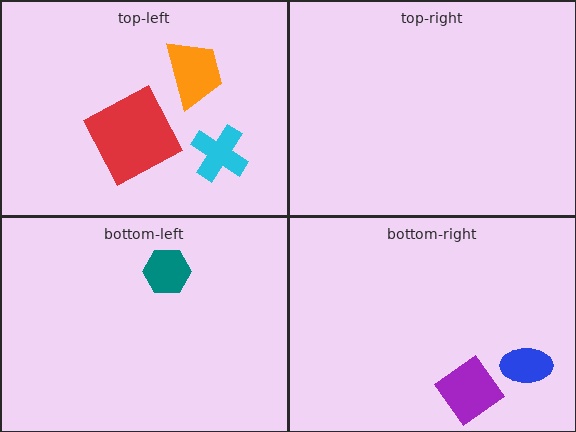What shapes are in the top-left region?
The orange trapezoid, the red square, the cyan cross.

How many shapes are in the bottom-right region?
2.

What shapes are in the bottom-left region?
The teal hexagon.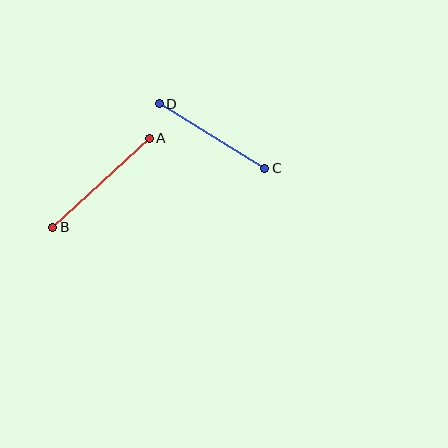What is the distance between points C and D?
The distance is approximately 124 pixels.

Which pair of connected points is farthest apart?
Points A and B are farthest apart.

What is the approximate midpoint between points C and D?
The midpoint is at approximately (212, 136) pixels.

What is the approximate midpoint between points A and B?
The midpoint is at approximately (101, 183) pixels.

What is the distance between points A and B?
The distance is approximately 131 pixels.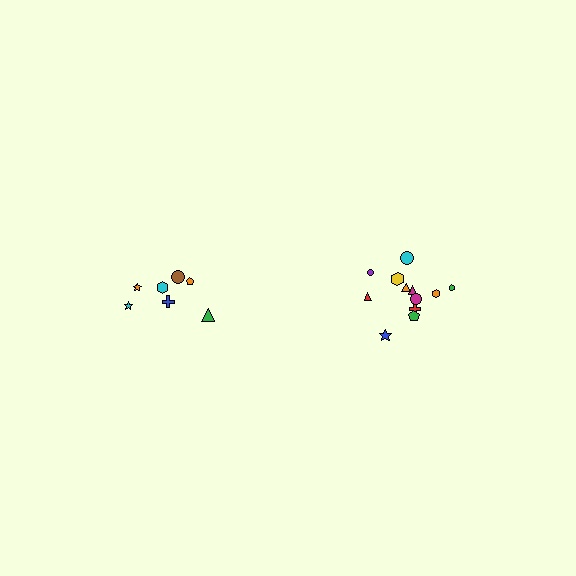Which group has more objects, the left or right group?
The right group.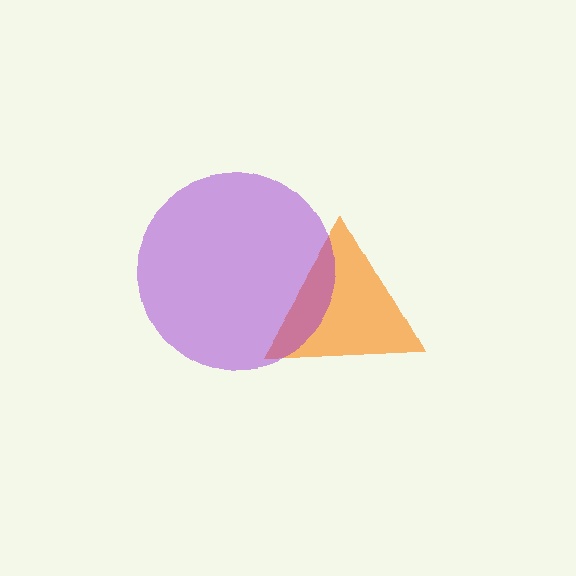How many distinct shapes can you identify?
There are 2 distinct shapes: an orange triangle, a purple circle.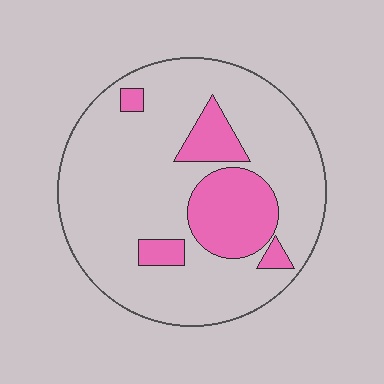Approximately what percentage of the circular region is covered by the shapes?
Approximately 20%.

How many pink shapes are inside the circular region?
5.